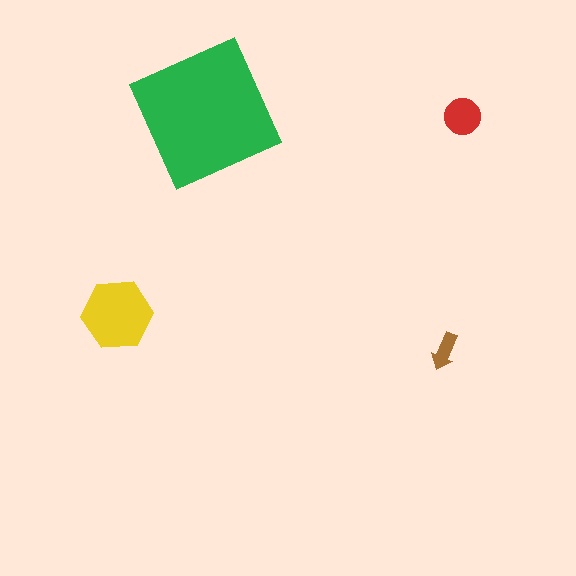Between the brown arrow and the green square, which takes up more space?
The green square.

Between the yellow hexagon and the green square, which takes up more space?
The green square.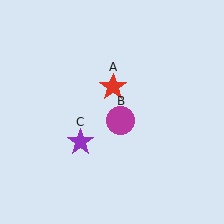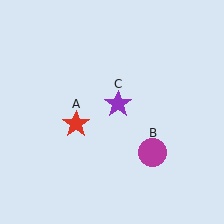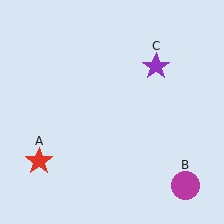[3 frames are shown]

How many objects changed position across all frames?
3 objects changed position: red star (object A), magenta circle (object B), purple star (object C).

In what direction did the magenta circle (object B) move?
The magenta circle (object B) moved down and to the right.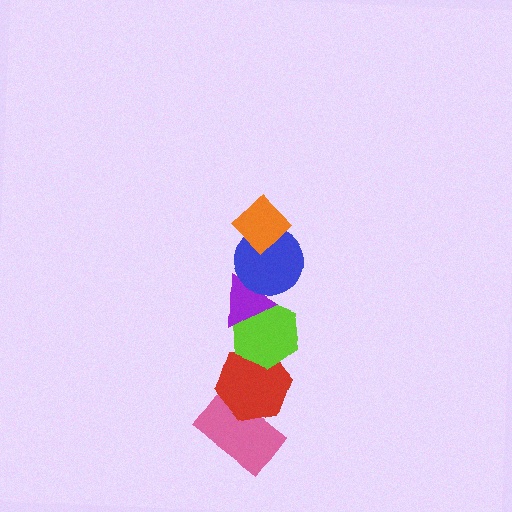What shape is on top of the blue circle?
The orange diamond is on top of the blue circle.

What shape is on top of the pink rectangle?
The red hexagon is on top of the pink rectangle.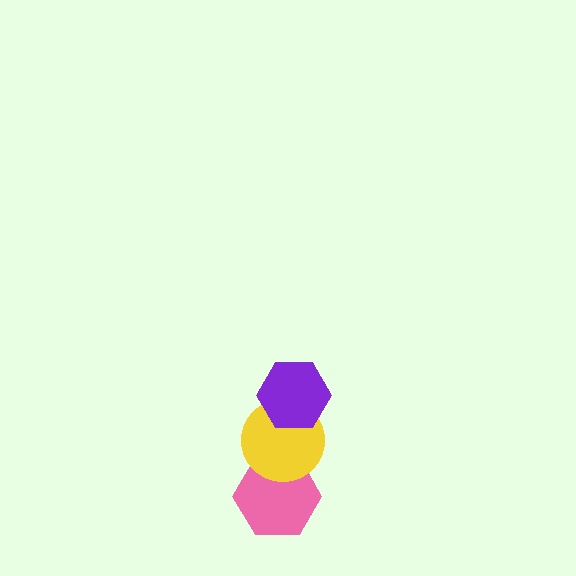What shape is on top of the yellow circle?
The purple hexagon is on top of the yellow circle.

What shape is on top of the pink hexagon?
The yellow circle is on top of the pink hexagon.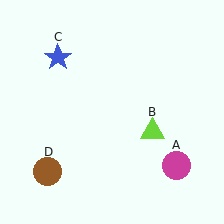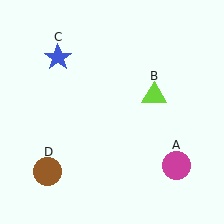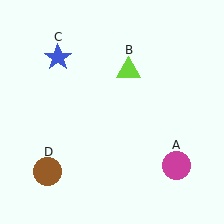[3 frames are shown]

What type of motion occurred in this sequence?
The lime triangle (object B) rotated counterclockwise around the center of the scene.